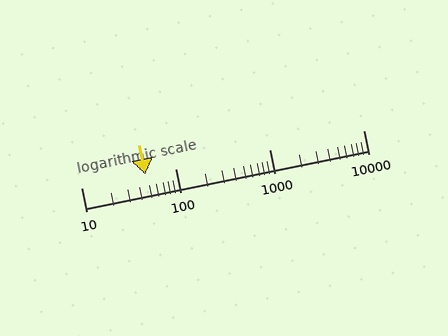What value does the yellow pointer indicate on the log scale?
The pointer indicates approximately 48.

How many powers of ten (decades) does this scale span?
The scale spans 3 decades, from 10 to 10000.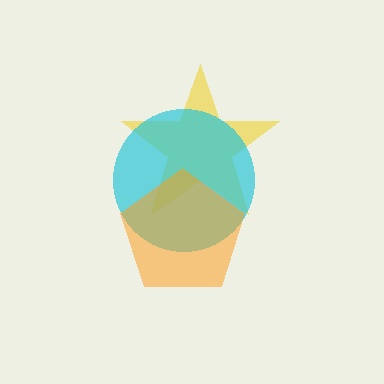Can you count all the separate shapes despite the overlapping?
Yes, there are 3 separate shapes.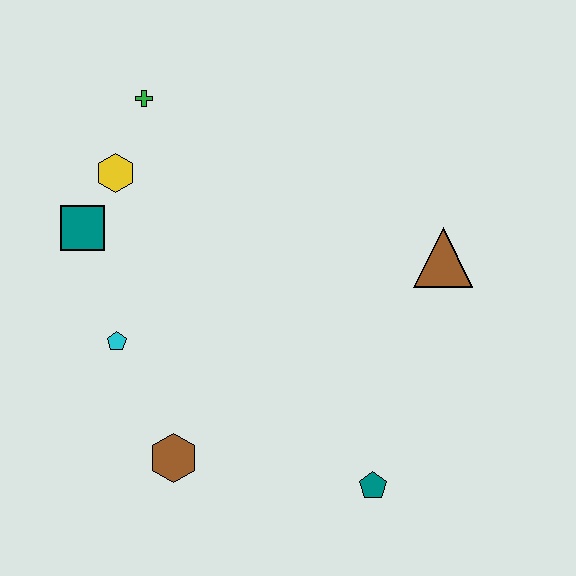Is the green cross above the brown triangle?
Yes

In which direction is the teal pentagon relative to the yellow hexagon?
The teal pentagon is below the yellow hexagon.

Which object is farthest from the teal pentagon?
The green cross is farthest from the teal pentagon.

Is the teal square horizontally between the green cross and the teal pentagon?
No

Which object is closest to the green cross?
The yellow hexagon is closest to the green cross.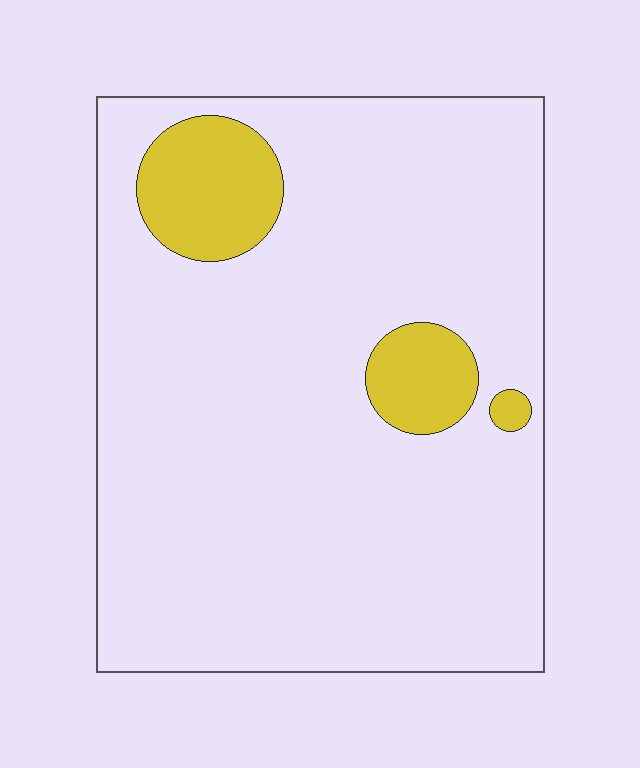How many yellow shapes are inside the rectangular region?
3.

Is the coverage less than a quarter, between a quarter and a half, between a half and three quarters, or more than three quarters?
Less than a quarter.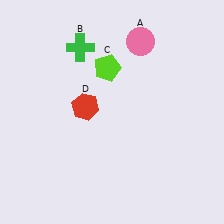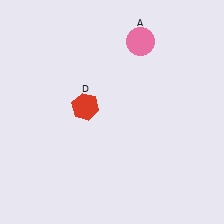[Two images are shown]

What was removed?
The green cross (B), the lime pentagon (C) were removed in Image 2.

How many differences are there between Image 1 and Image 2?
There are 2 differences between the two images.